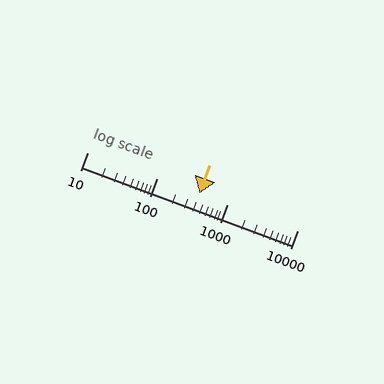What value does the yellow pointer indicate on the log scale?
The pointer indicates approximately 400.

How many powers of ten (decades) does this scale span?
The scale spans 3 decades, from 10 to 10000.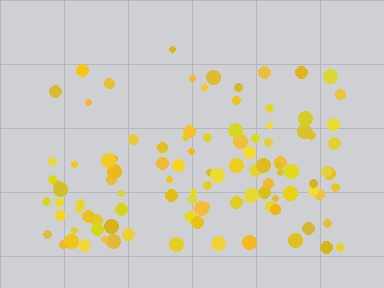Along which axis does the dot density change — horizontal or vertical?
Vertical.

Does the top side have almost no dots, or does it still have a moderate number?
Still a moderate number, just noticeably fewer than the bottom.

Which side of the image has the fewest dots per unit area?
The top.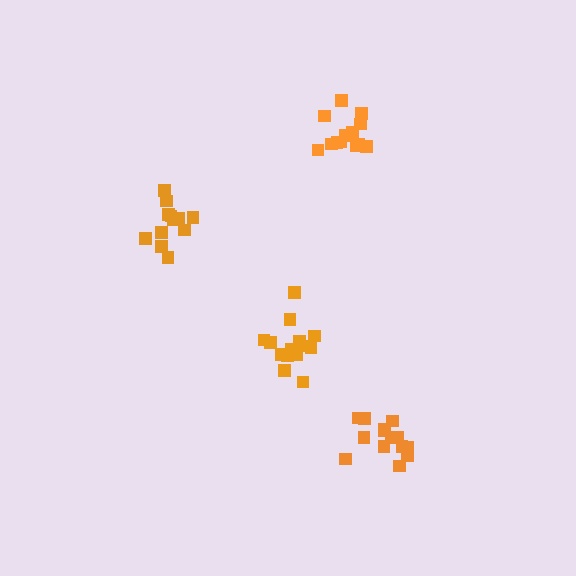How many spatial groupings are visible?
There are 4 spatial groupings.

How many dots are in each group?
Group 1: 16 dots, Group 2: 13 dots, Group 3: 12 dots, Group 4: 14 dots (55 total).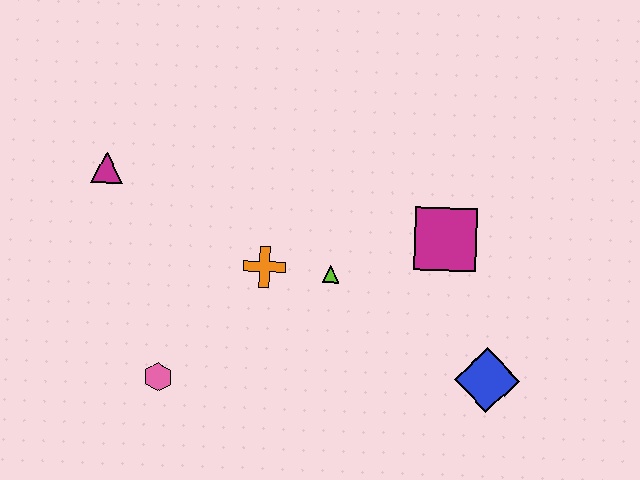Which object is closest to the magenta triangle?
The orange cross is closest to the magenta triangle.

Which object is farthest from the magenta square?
The magenta triangle is farthest from the magenta square.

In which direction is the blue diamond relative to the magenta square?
The blue diamond is below the magenta square.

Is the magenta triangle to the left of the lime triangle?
Yes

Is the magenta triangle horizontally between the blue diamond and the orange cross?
No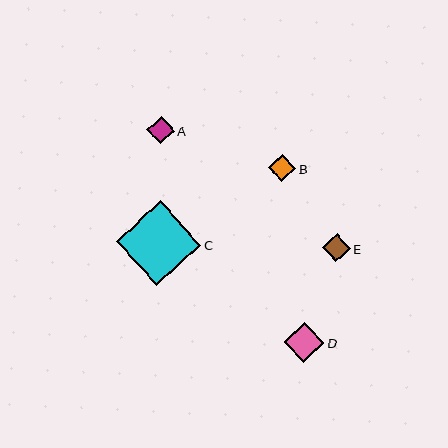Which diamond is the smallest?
Diamond B is the smallest with a size of approximately 27 pixels.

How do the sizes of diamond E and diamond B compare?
Diamond E and diamond B are approximately the same size.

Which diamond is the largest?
Diamond C is the largest with a size of approximately 84 pixels.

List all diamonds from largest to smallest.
From largest to smallest: C, D, E, A, B.